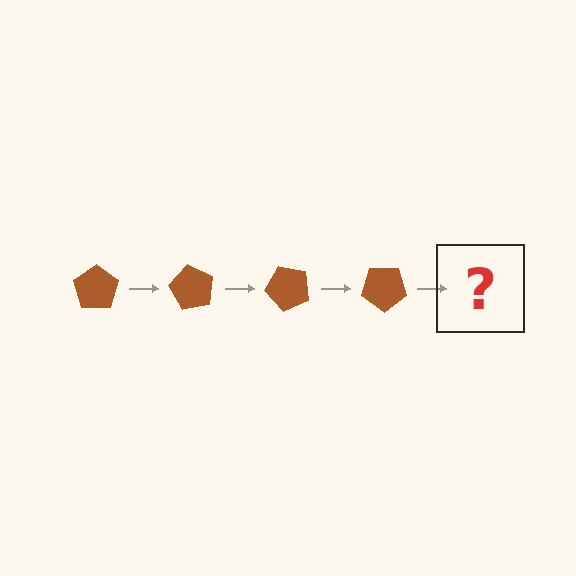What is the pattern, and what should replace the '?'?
The pattern is that the pentagon rotates 60 degrees each step. The '?' should be a brown pentagon rotated 240 degrees.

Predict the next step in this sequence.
The next step is a brown pentagon rotated 240 degrees.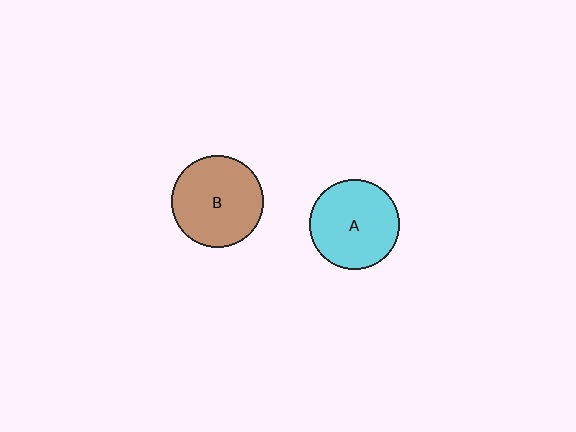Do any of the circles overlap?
No, none of the circles overlap.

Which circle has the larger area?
Circle B (brown).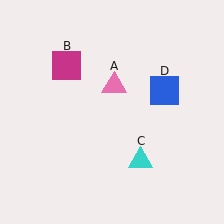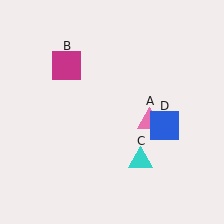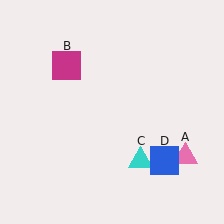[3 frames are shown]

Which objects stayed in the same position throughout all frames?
Magenta square (object B) and cyan triangle (object C) remained stationary.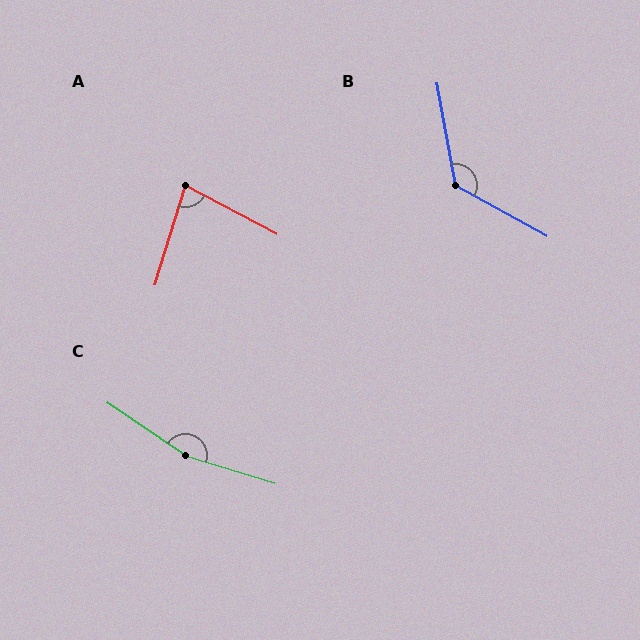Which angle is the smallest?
A, at approximately 79 degrees.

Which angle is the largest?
C, at approximately 163 degrees.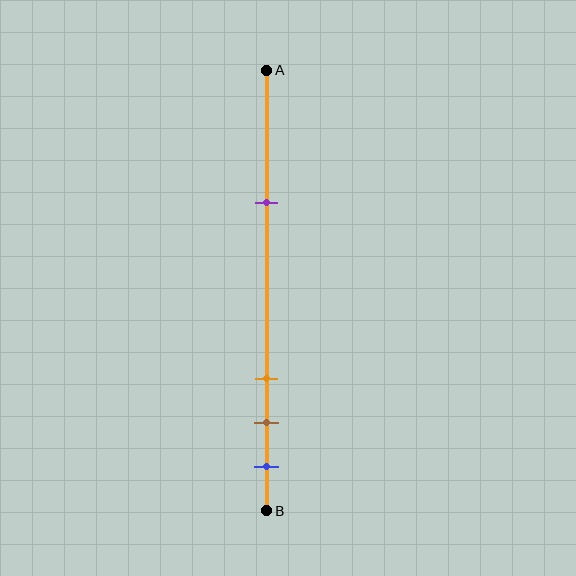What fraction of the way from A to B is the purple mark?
The purple mark is approximately 30% (0.3) of the way from A to B.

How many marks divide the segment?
There are 4 marks dividing the segment.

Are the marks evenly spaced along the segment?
No, the marks are not evenly spaced.